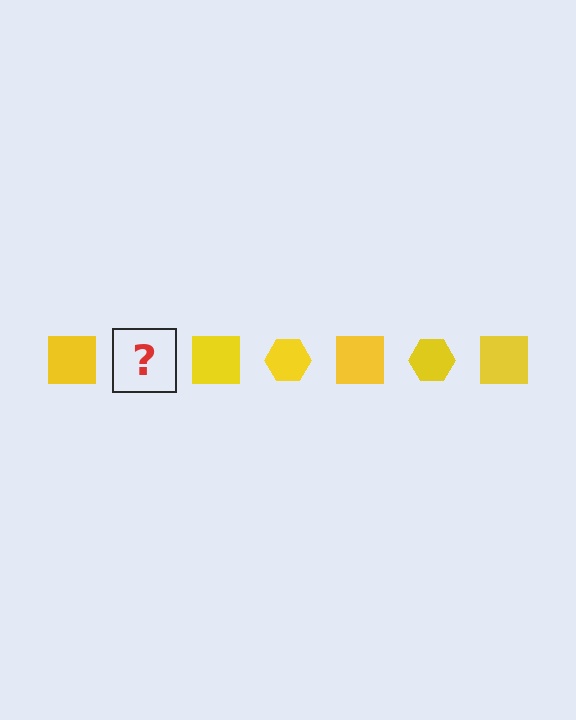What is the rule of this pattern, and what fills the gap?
The rule is that the pattern cycles through square, hexagon shapes in yellow. The gap should be filled with a yellow hexagon.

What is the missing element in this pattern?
The missing element is a yellow hexagon.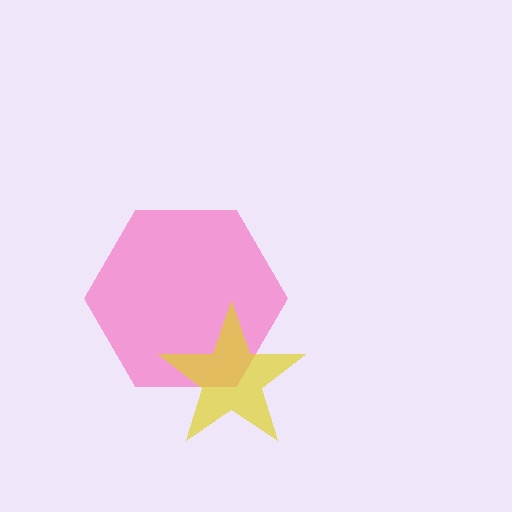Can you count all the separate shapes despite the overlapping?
Yes, there are 2 separate shapes.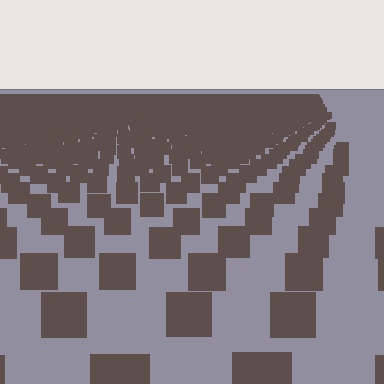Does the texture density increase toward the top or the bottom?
Density increases toward the top.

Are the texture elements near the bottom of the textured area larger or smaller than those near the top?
Larger. Near the bottom, elements are closer to the viewer and appear at a bigger on-screen size.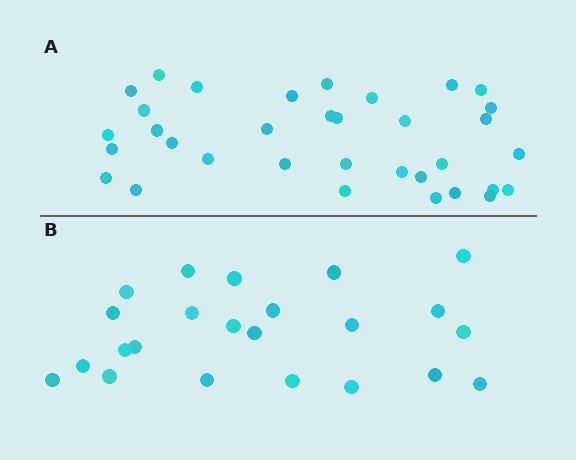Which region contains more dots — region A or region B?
Region A (the top region) has more dots.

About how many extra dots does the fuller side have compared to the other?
Region A has roughly 12 or so more dots than region B.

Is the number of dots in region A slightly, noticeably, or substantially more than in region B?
Region A has substantially more. The ratio is roughly 1.5 to 1.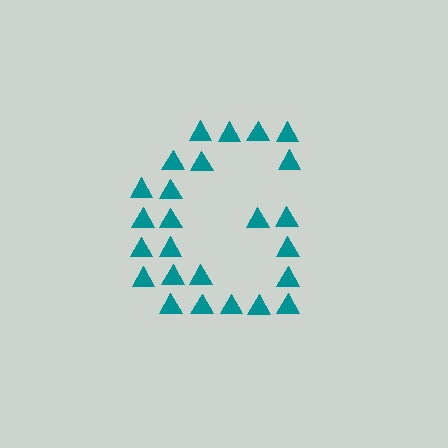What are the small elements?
The small elements are triangles.